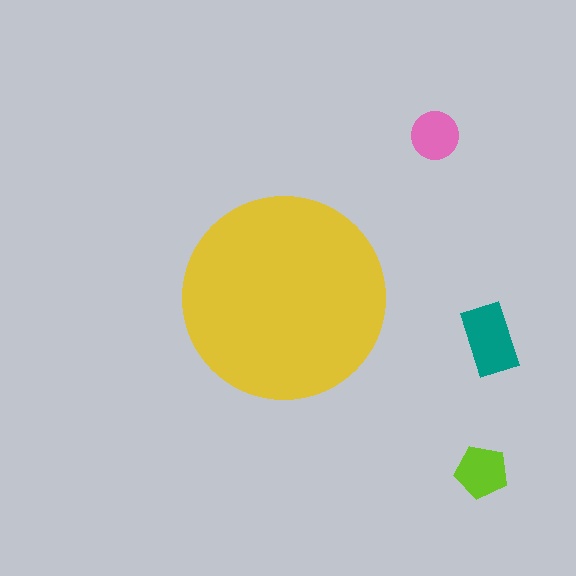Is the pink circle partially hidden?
No, the pink circle is fully visible.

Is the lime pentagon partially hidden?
No, the lime pentagon is fully visible.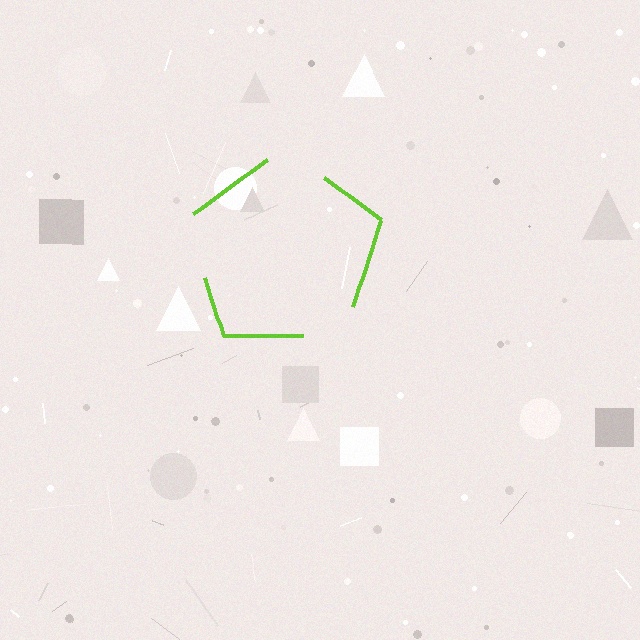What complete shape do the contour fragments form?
The contour fragments form a pentagon.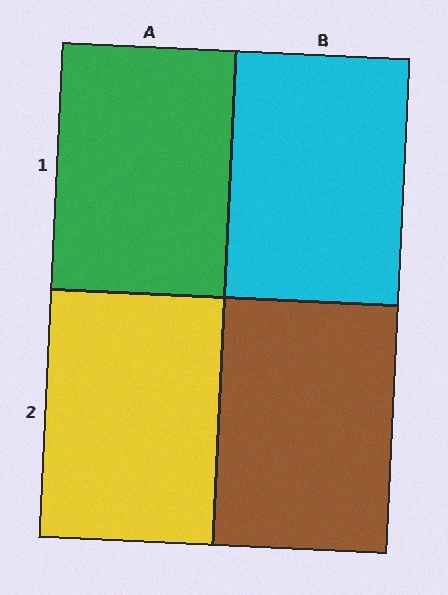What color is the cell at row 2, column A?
Yellow.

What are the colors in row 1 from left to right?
Green, cyan.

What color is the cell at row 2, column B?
Brown.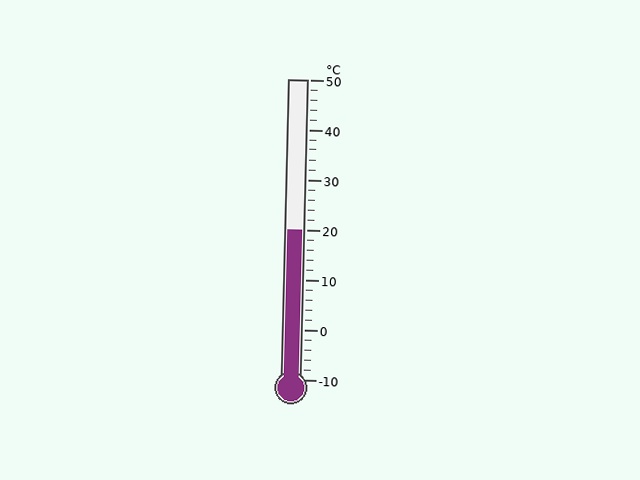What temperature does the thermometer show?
The thermometer shows approximately 20°C.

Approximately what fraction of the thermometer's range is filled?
The thermometer is filled to approximately 50% of its range.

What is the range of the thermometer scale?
The thermometer scale ranges from -10°C to 50°C.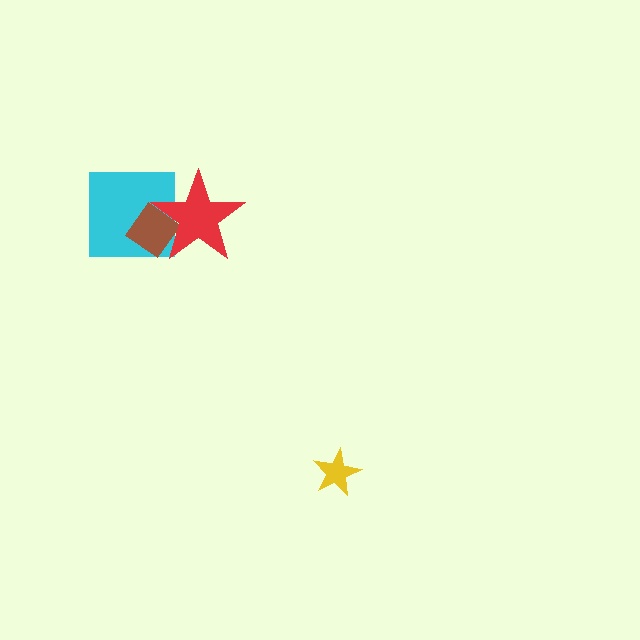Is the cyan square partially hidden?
Yes, it is partially covered by another shape.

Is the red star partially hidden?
No, no other shape covers it.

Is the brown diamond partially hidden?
Yes, it is partially covered by another shape.